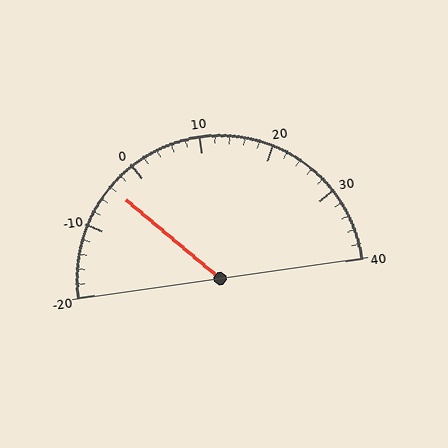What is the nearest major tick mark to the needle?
The nearest major tick mark is 0.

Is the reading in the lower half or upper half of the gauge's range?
The reading is in the lower half of the range (-20 to 40).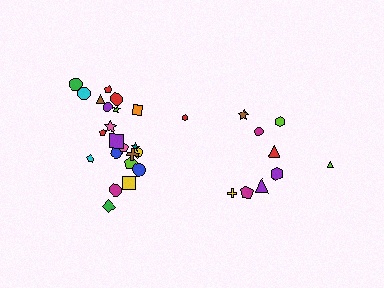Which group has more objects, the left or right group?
The left group.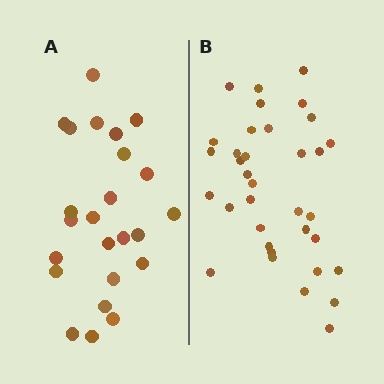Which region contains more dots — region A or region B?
Region B (the right region) has more dots.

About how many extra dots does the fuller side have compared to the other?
Region B has roughly 12 or so more dots than region A.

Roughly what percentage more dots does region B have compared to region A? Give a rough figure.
About 45% more.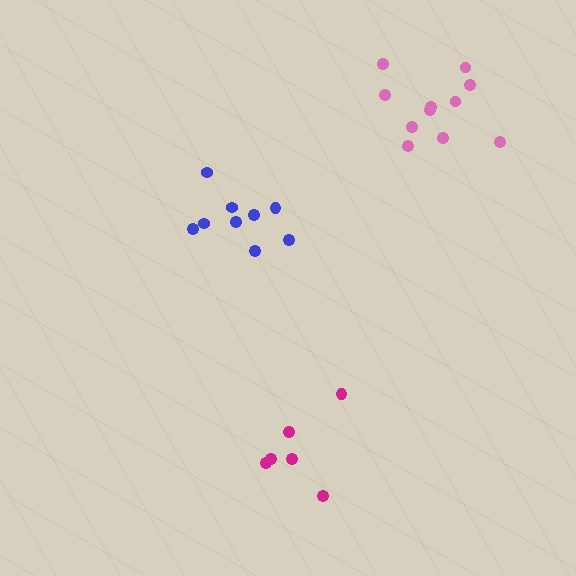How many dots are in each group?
Group 1: 9 dots, Group 2: 6 dots, Group 3: 11 dots (26 total).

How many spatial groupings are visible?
There are 3 spatial groupings.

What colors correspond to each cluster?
The clusters are colored: blue, magenta, pink.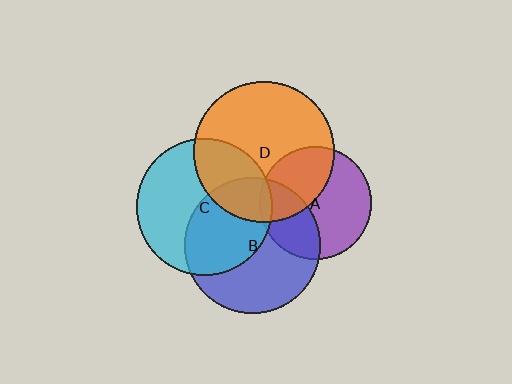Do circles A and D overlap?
Yes.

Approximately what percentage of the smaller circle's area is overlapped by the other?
Approximately 40%.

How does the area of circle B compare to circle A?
Approximately 1.5 times.